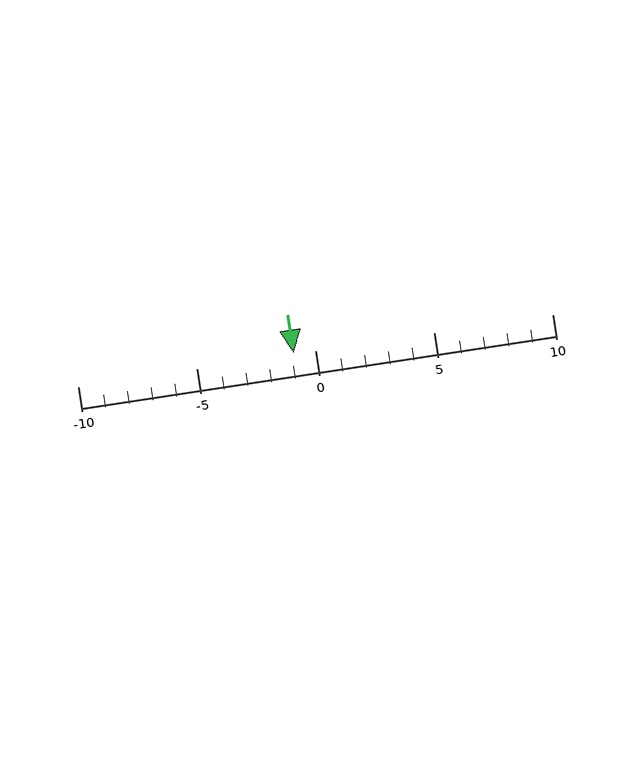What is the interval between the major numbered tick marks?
The major tick marks are spaced 5 units apart.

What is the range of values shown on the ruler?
The ruler shows values from -10 to 10.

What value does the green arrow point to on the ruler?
The green arrow points to approximately -1.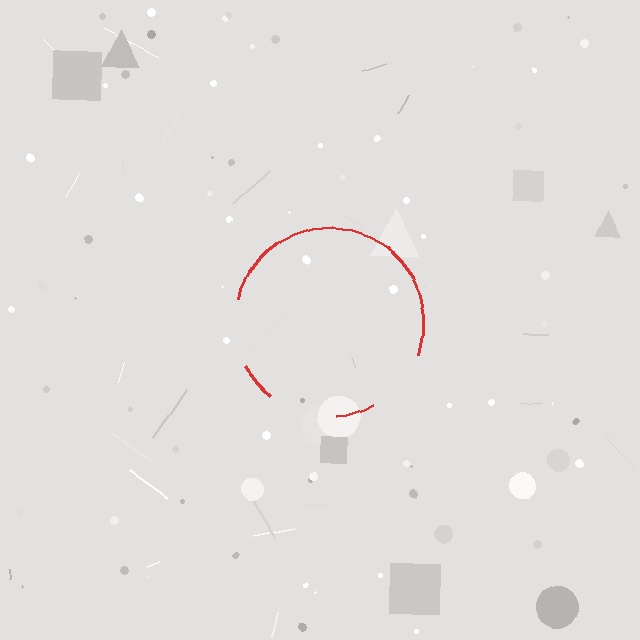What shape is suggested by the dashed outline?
The dashed outline suggests a circle.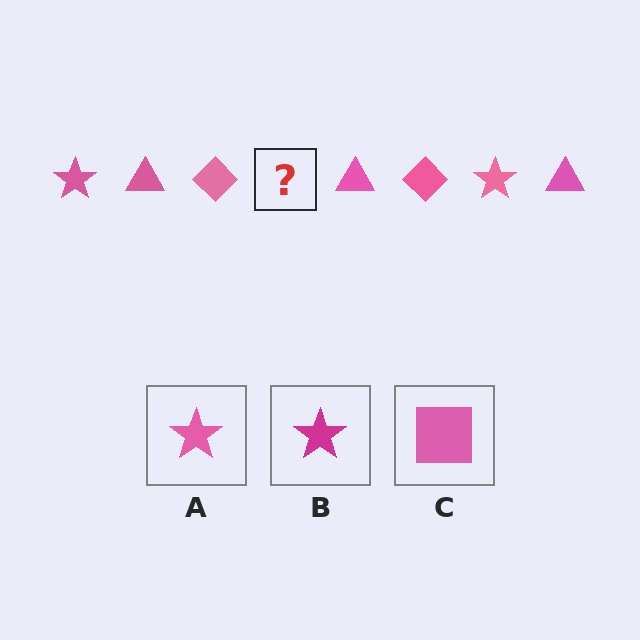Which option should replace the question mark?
Option A.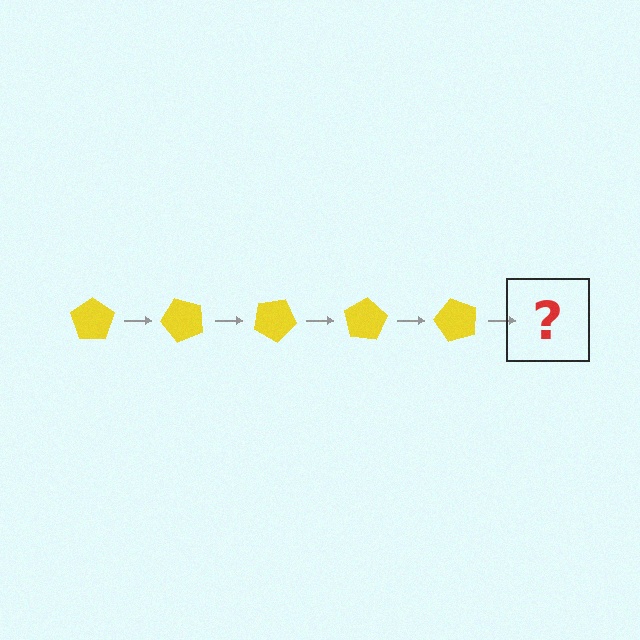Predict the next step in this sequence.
The next step is a yellow pentagon rotated 250 degrees.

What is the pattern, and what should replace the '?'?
The pattern is that the pentagon rotates 50 degrees each step. The '?' should be a yellow pentagon rotated 250 degrees.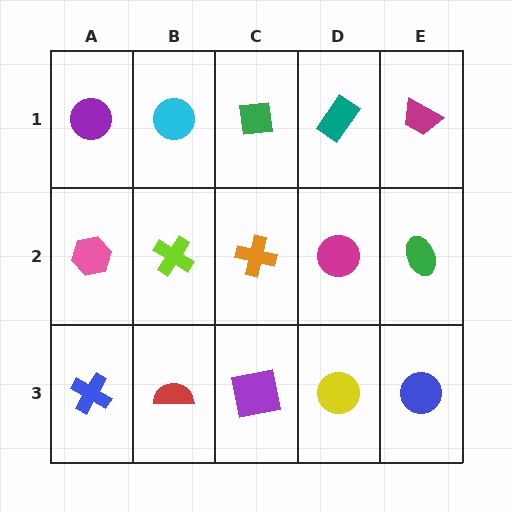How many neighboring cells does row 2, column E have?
3.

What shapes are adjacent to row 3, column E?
A green ellipse (row 2, column E), a yellow circle (row 3, column D).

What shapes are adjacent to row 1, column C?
An orange cross (row 2, column C), a cyan circle (row 1, column B), a teal rectangle (row 1, column D).